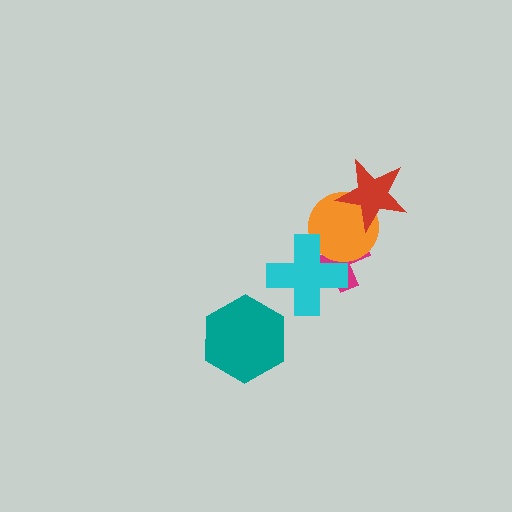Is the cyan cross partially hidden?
No, no other shape covers it.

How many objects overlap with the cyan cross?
2 objects overlap with the cyan cross.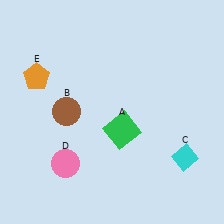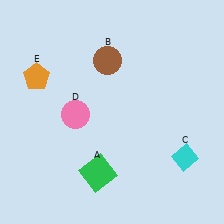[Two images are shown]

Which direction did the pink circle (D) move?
The pink circle (D) moved up.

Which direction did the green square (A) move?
The green square (A) moved down.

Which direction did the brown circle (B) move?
The brown circle (B) moved up.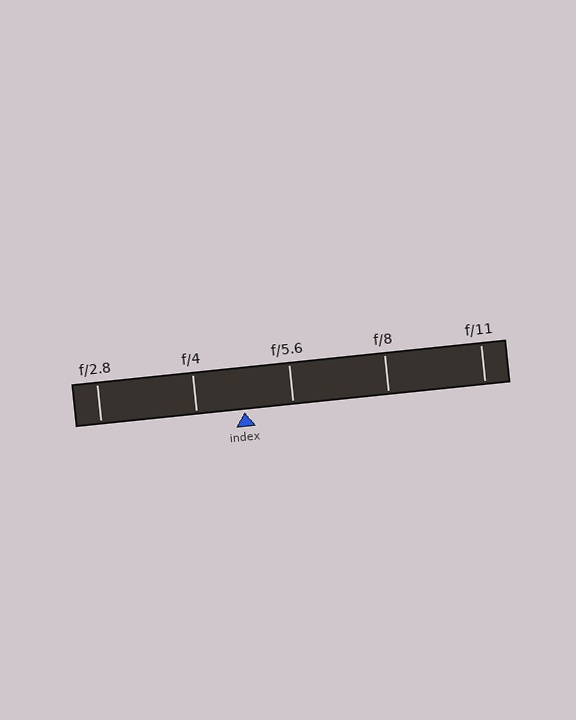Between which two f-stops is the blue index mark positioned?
The index mark is between f/4 and f/5.6.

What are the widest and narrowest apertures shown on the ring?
The widest aperture shown is f/2.8 and the narrowest is f/11.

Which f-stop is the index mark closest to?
The index mark is closest to f/5.6.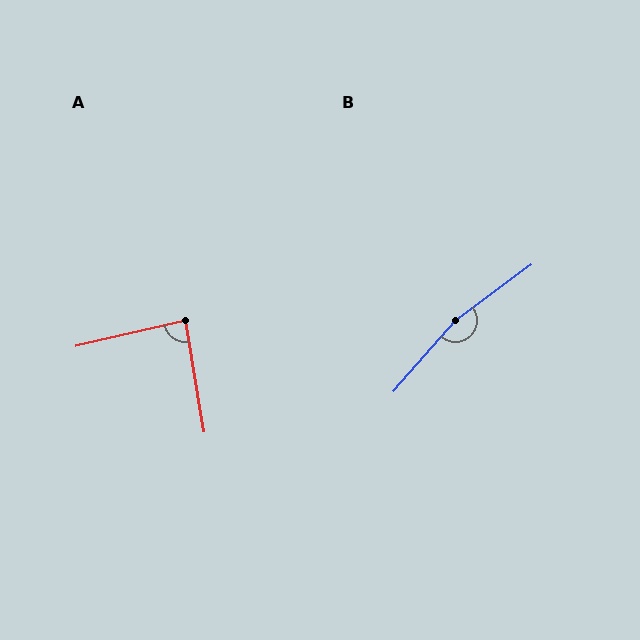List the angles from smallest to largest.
A (86°), B (167°).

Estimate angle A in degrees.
Approximately 86 degrees.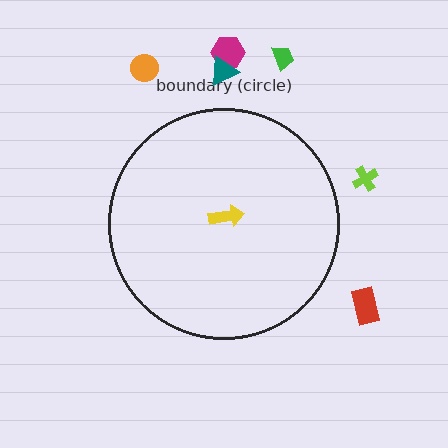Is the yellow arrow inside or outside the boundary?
Inside.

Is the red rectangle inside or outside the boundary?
Outside.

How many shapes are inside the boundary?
1 inside, 6 outside.